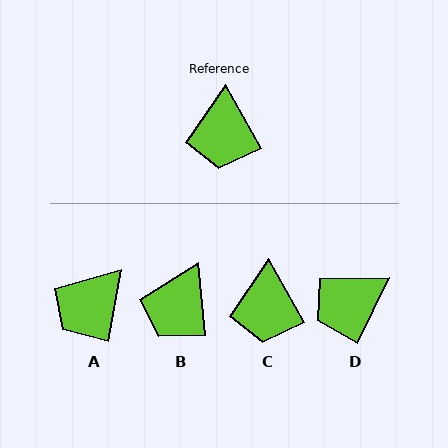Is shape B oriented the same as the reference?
No, it is off by about 24 degrees.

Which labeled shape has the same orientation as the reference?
C.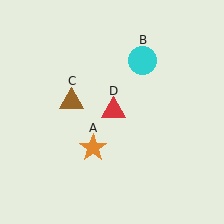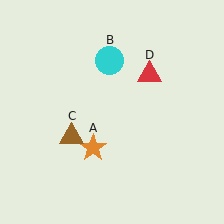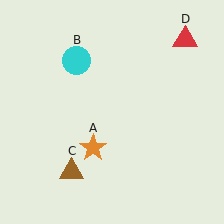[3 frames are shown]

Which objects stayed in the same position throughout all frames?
Orange star (object A) remained stationary.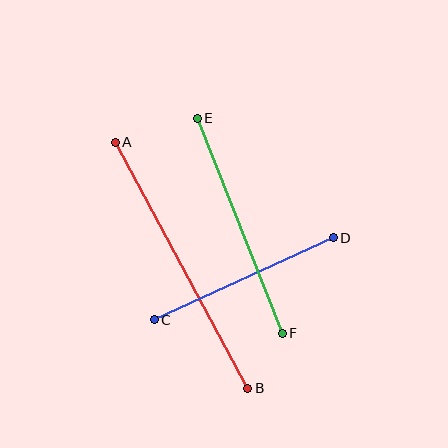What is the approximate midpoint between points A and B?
The midpoint is at approximately (181, 265) pixels.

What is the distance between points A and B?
The distance is approximately 279 pixels.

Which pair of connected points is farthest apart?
Points A and B are farthest apart.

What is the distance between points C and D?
The distance is approximately 197 pixels.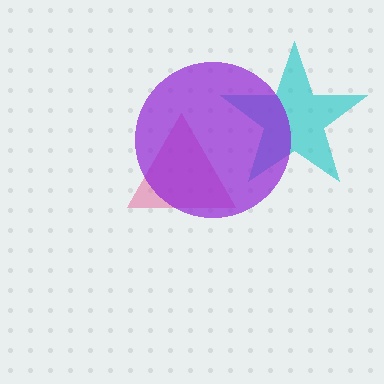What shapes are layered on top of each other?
The layered shapes are: a cyan star, a pink triangle, a purple circle.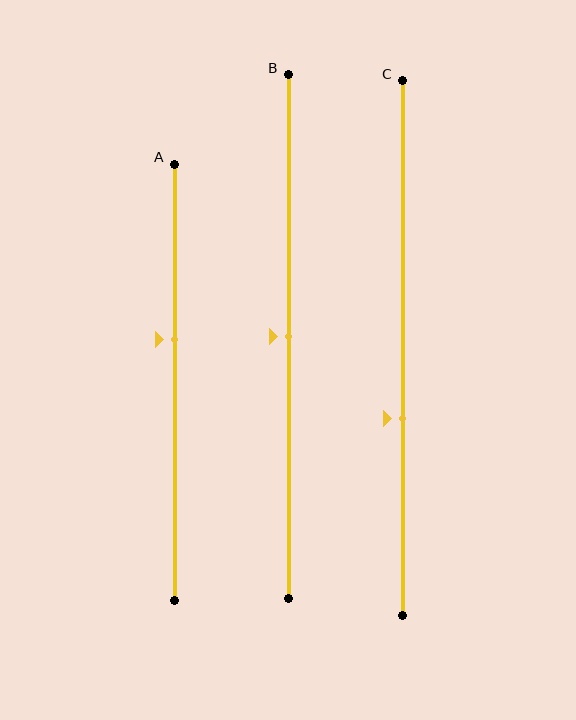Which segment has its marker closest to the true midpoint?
Segment B has its marker closest to the true midpoint.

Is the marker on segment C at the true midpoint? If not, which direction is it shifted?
No, the marker on segment C is shifted downward by about 13% of the segment length.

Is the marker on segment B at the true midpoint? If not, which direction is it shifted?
Yes, the marker on segment B is at the true midpoint.